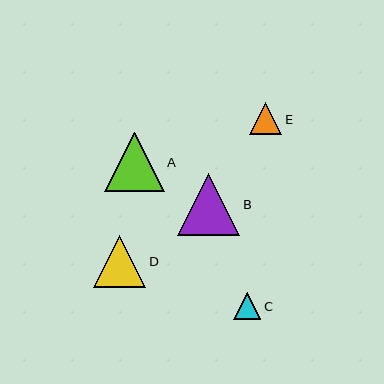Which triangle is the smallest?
Triangle C is the smallest with a size of approximately 27 pixels.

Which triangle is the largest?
Triangle B is the largest with a size of approximately 63 pixels.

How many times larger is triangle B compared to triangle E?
Triangle B is approximately 1.9 times the size of triangle E.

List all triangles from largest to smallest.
From largest to smallest: B, A, D, E, C.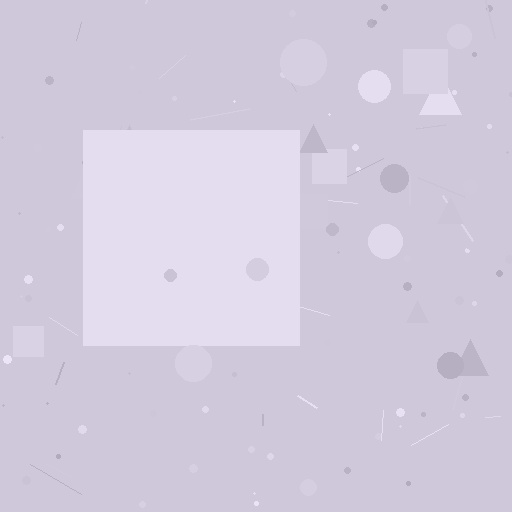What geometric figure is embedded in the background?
A square is embedded in the background.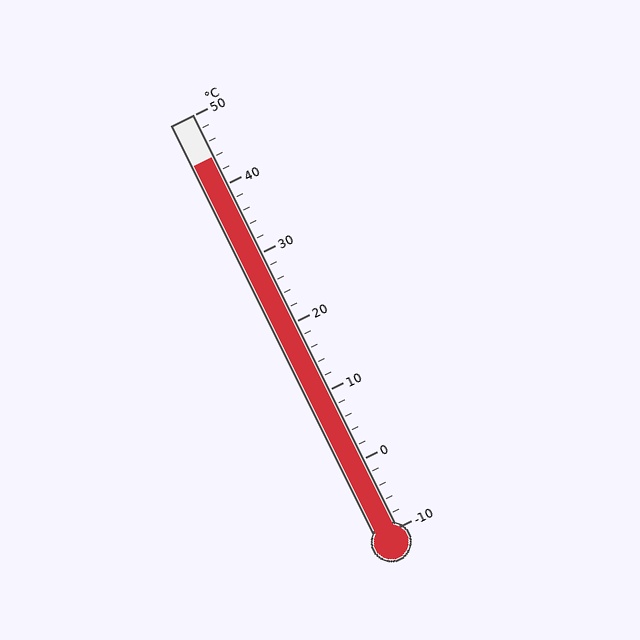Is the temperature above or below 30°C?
The temperature is above 30°C.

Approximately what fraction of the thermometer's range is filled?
The thermometer is filled to approximately 90% of its range.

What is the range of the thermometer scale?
The thermometer scale ranges from -10°C to 50°C.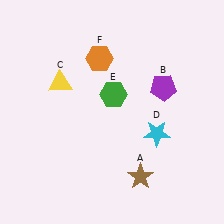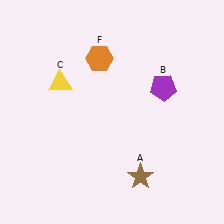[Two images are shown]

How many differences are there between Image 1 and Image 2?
There are 2 differences between the two images.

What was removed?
The green hexagon (E), the cyan star (D) were removed in Image 2.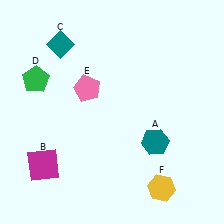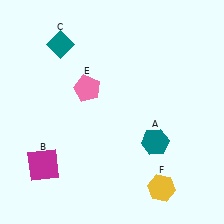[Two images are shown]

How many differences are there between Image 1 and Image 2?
There is 1 difference between the two images.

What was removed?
The green pentagon (D) was removed in Image 2.